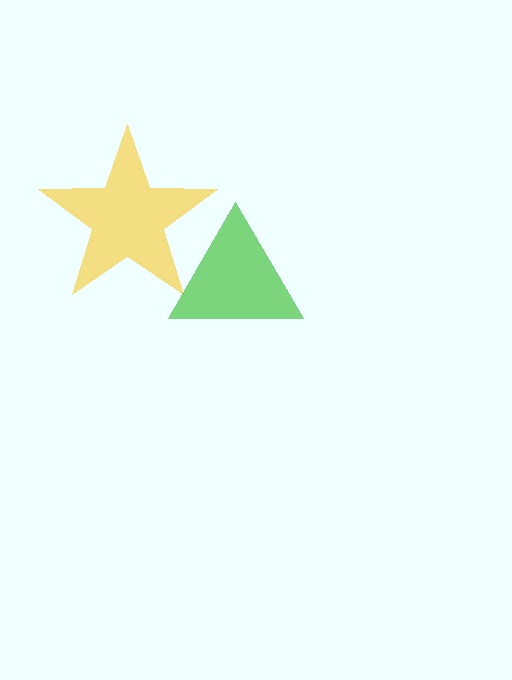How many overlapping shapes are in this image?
There are 2 overlapping shapes in the image.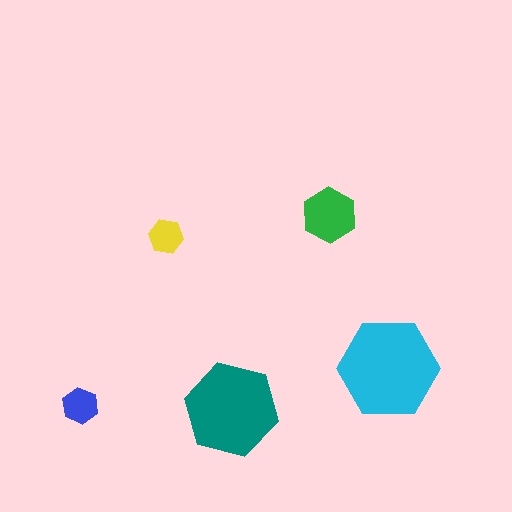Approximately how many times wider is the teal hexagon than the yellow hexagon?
About 2.5 times wider.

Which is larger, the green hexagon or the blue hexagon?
The green one.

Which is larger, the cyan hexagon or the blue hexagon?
The cyan one.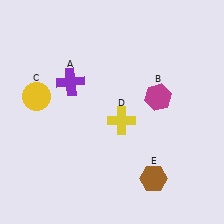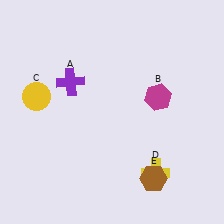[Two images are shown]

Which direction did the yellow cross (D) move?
The yellow cross (D) moved down.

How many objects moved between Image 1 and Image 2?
1 object moved between the two images.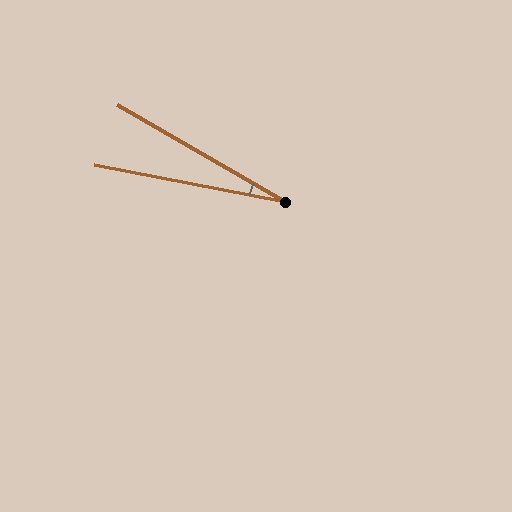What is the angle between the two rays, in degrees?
Approximately 19 degrees.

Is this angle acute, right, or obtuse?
It is acute.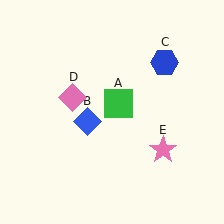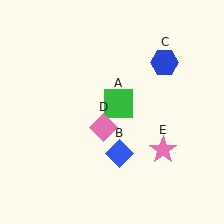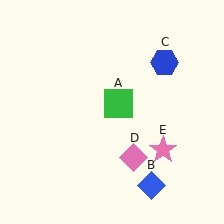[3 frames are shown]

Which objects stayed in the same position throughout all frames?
Green square (object A) and blue hexagon (object C) and pink star (object E) remained stationary.